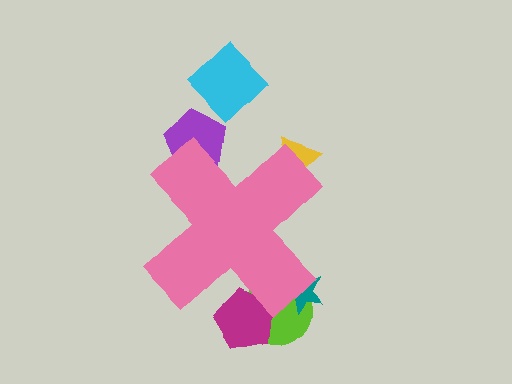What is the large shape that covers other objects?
A pink cross.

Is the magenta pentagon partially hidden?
Yes, the magenta pentagon is partially hidden behind the pink cross.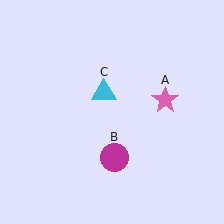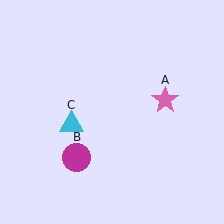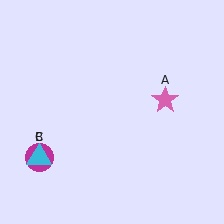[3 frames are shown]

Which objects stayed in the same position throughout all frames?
Pink star (object A) remained stationary.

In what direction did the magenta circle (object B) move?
The magenta circle (object B) moved left.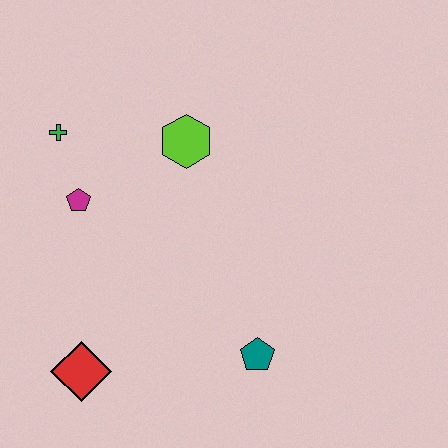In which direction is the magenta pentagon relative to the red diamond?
The magenta pentagon is above the red diamond.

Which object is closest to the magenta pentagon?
The green cross is closest to the magenta pentagon.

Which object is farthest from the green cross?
The teal pentagon is farthest from the green cross.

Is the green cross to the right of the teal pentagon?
No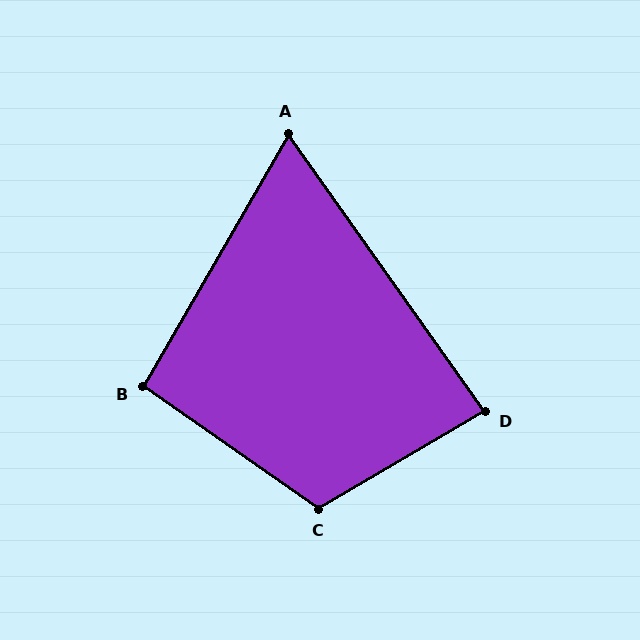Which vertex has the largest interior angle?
C, at approximately 115 degrees.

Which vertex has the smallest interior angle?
A, at approximately 65 degrees.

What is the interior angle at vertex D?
Approximately 85 degrees (acute).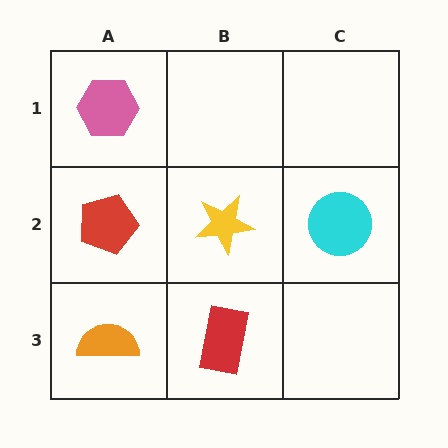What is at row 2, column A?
A red pentagon.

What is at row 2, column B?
A yellow star.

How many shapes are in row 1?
1 shape.